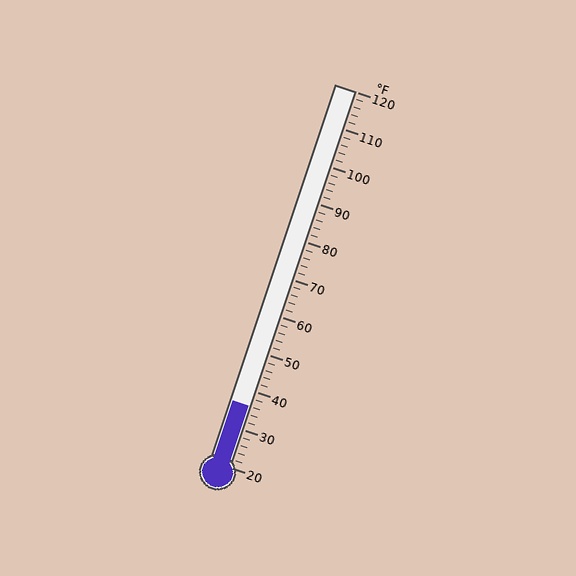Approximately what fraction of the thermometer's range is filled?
The thermometer is filled to approximately 15% of its range.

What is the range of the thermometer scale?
The thermometer scale ranges from 20°F to 120°F.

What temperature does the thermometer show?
The thermometer shows approximately 36°F.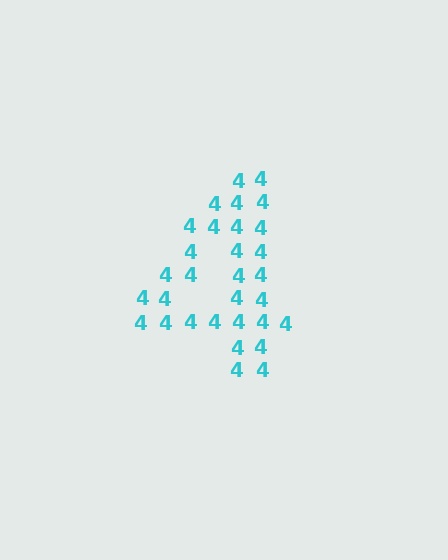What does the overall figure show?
The overall figure shows the digit 4.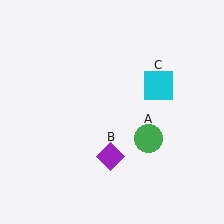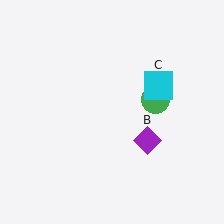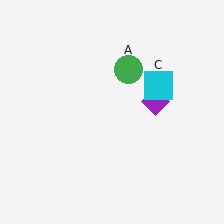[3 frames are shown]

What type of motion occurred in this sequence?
The green circle (object A), purple diamond (object B) rotated counterclockwise around the center of the scene.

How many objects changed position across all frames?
2 objects changed position: green circle (object A), purple diamond (object B).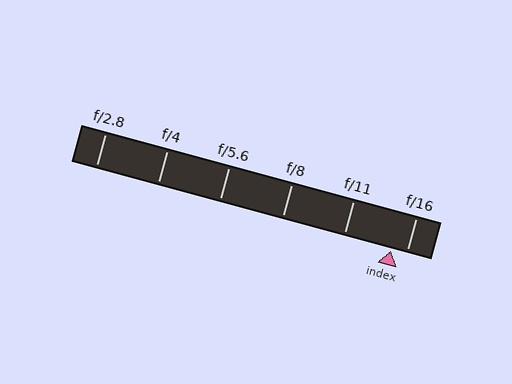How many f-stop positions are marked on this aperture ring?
There are 6 f-stop positions marked.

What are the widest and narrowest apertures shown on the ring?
The widest aperture shown is f/2.8 and the narrowest is f/16.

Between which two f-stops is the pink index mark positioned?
The index mark is between f/11 and f/16.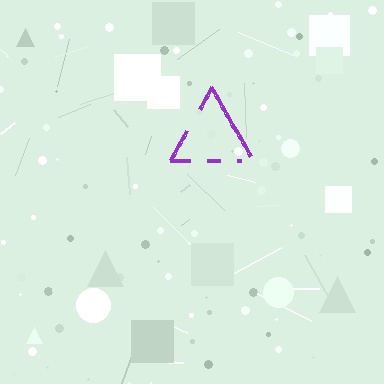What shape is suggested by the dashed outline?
The dashed outline suggests a triangle.